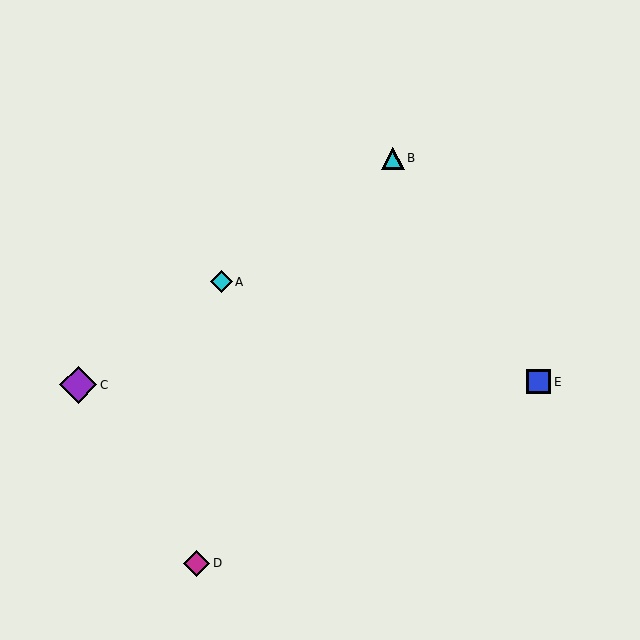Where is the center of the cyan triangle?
The center of the cyan triangle is at (393, 158).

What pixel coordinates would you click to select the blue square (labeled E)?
Click at (539, 382) to select the blue square E.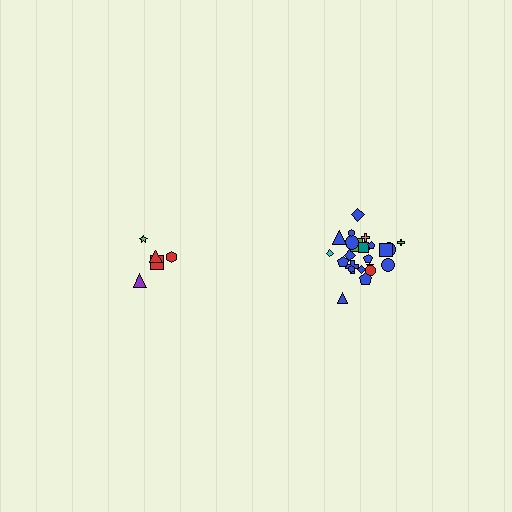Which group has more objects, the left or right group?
The right group.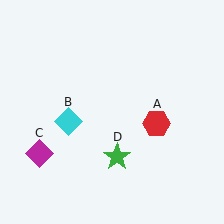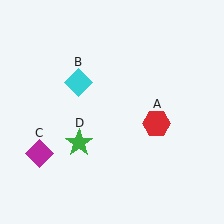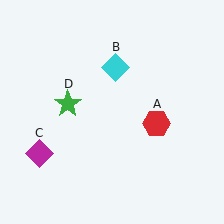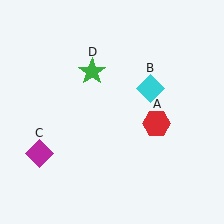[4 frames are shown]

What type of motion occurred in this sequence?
The cyan diamond (object B), green star (object D) rotated clockwise around the center of the scene.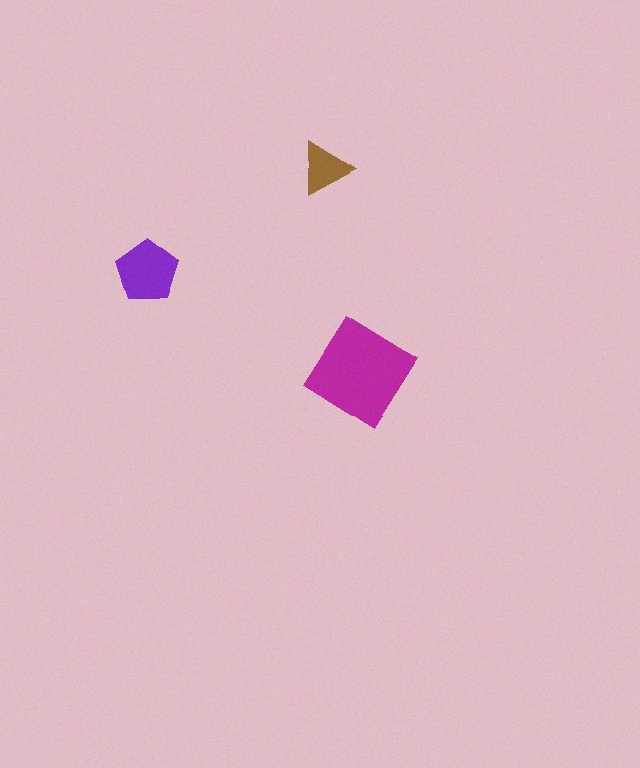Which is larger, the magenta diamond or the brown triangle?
The magenta diamond.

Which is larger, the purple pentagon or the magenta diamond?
The magenta diamond.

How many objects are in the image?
There are 3 objects in the image.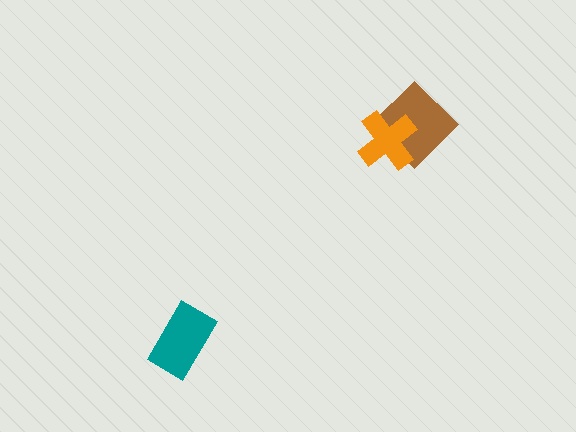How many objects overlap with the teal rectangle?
0 objects overlap with the teal rectangle.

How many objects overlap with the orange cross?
1 object overlaps with the orange cross.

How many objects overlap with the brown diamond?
1 object overlaps with the brown diamond.